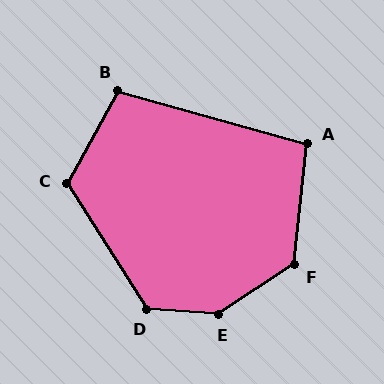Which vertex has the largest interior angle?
E, at approximately 142 degrees.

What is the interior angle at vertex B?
Approximately 103 degrees (obtuse).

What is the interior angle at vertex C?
Approximately 119 degrees (obtuse).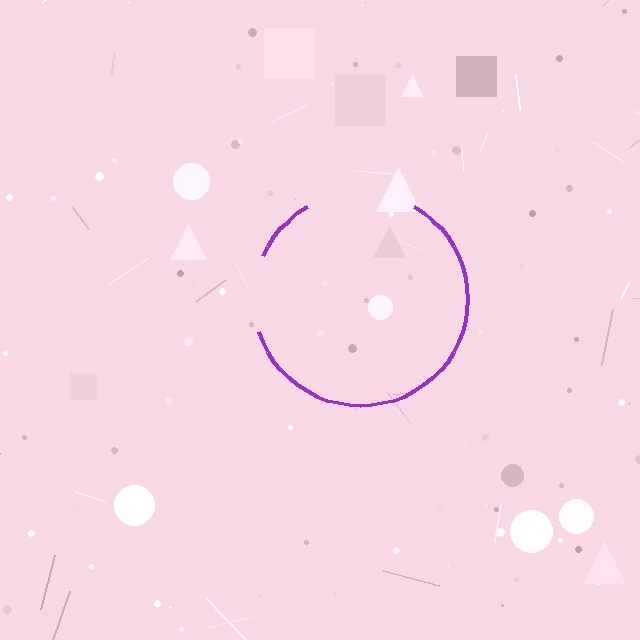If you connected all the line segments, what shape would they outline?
They would outline a circle.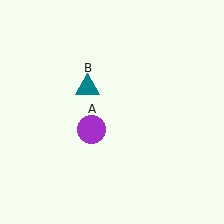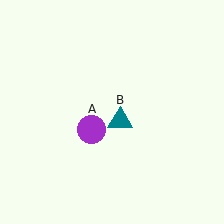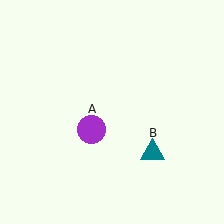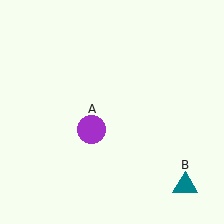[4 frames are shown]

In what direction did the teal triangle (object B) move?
The teal triangle (object B) moved down and to the right.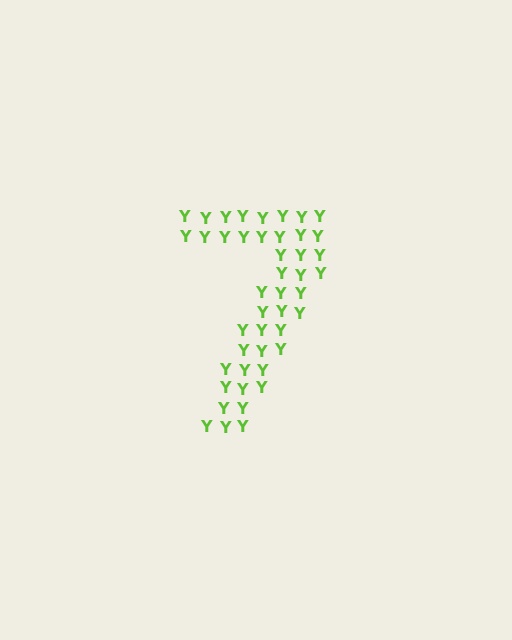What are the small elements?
The small elements are letter Y's.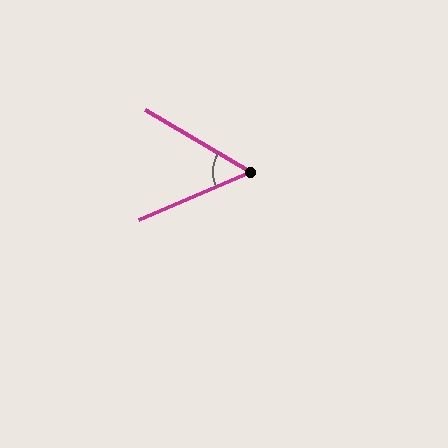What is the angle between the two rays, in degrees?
Approximately 54 degrees.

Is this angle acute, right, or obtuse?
It is acute.